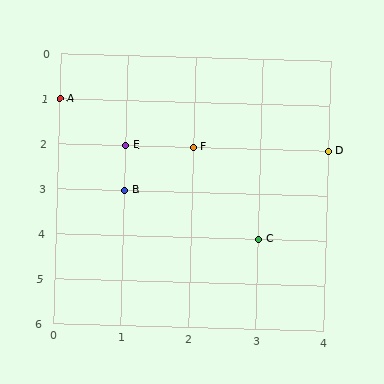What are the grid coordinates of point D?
Point D is at grid coordinates (4, 2).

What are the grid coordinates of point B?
Point B is at grid coordinates (1, 3).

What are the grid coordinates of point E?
Point E is at grid coordinates (1, 2).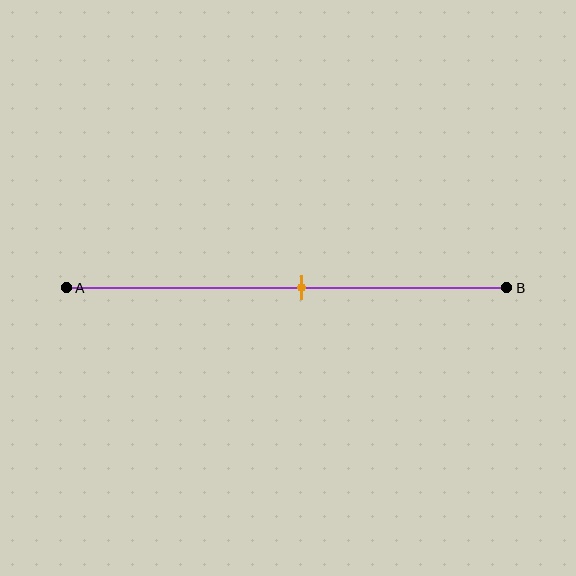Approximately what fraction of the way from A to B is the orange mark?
The orange mark is approximately 55% of the way from A to B.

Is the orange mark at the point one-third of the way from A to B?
No, the mark is at about 55% from A, not at the 33% one-third point.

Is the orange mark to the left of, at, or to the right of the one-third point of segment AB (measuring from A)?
The orange mark is to the right of the one-third point of segment AB.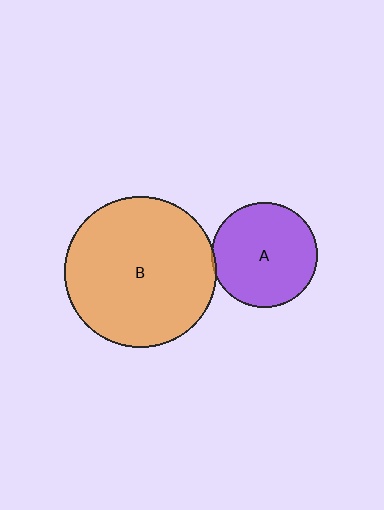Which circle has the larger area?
Circle B (orange).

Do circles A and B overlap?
Yes.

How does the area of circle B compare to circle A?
Approximately 2.1 times.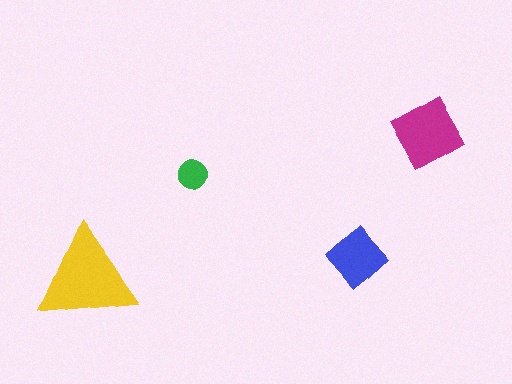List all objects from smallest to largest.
The green circle, the blue diamond, the magenta square, the yellow triangle.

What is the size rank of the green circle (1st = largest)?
4th.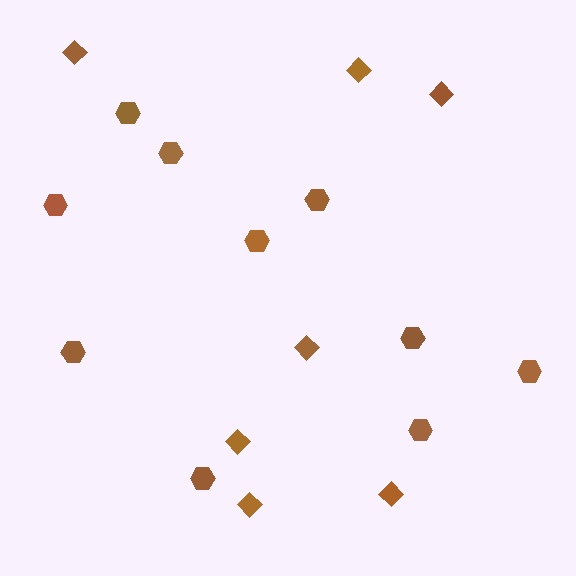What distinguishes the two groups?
There are 2 groups: one group of diamonds (7) and one group of hexagons (10).